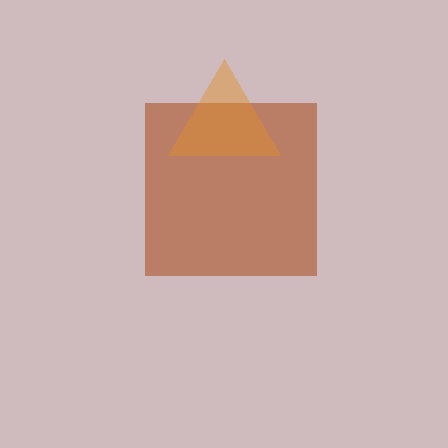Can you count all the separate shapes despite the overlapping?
Yes, there are 2 separate shapes.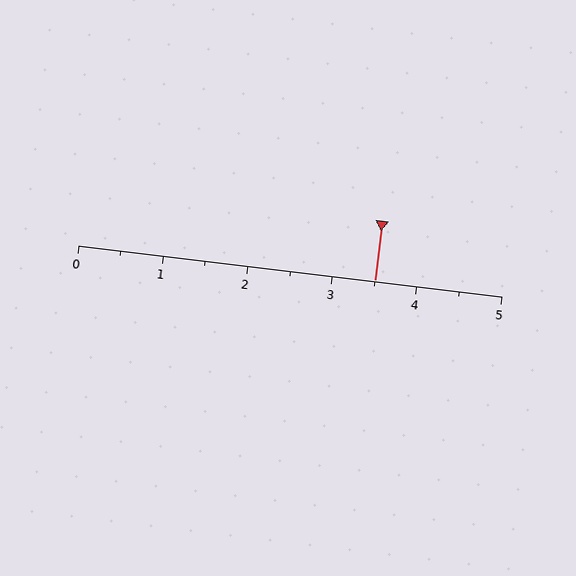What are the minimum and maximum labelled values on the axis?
The axis runs from 0 to 5.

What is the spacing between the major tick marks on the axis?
The major ticks are spaced 1 apart.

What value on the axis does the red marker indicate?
The marker indicates approximately 3.5.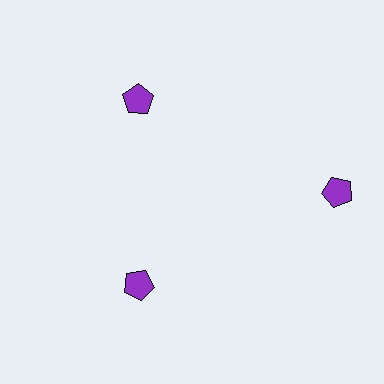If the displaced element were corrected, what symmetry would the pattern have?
It would have 3-fold rotational symmetry — the pattern would map onto itself every 120 degrees.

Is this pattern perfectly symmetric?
No. The 3 purple pentagons are arranged in a ring, but one element near the 3 o'clock position is pushed outward from the center, breaking the 3-fold rotational symmetry.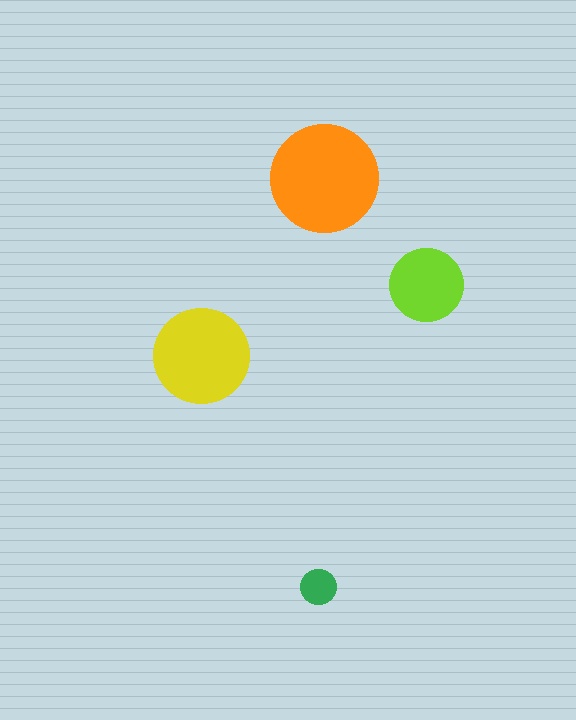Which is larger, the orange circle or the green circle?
The orange one.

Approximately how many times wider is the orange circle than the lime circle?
About 1.5 times wider.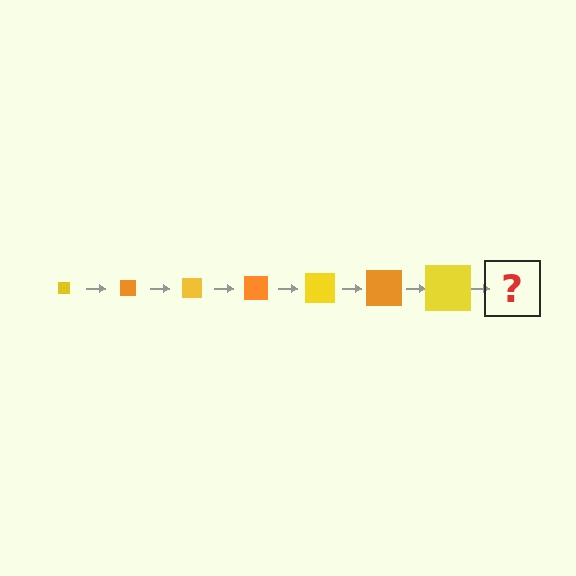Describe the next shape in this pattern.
It should be an orange square, larger than the previous one.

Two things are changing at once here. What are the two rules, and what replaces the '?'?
The two rules are that the square grows larger each step and the color cycles through yellow and orange. The '?' should be an orange square, larger than the previous one.